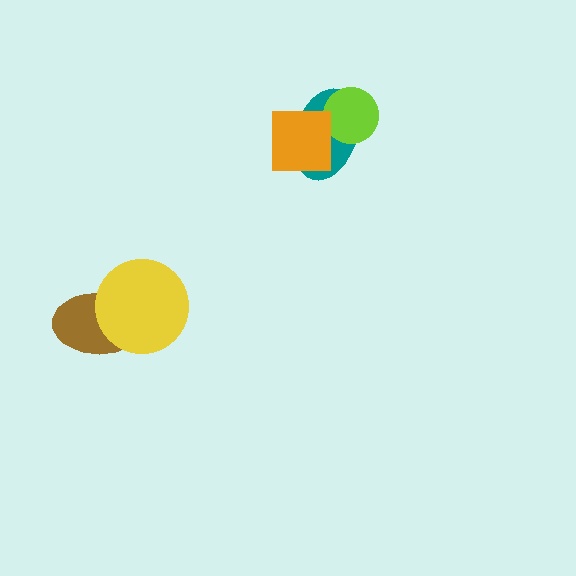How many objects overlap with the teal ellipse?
2 objects overlap with the teal ellipse.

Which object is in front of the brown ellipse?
The yellow circle is in front of the brown ellipse.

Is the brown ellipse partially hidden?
Yes, it is partially covered by another shape.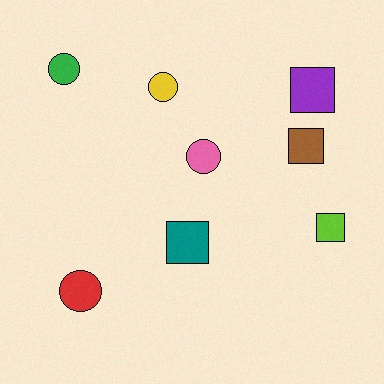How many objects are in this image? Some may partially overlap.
There are 8 objects.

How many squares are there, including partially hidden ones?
There are 4 squares.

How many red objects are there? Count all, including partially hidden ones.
There is 1 red object.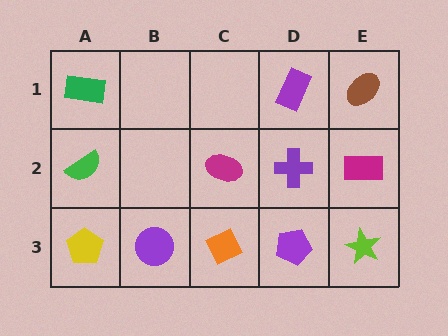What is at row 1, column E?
A brown ellipse.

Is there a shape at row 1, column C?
No, that cell is empty.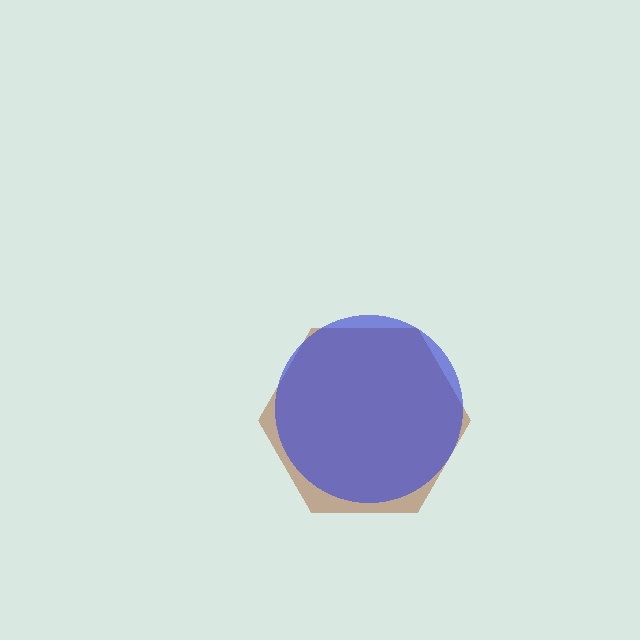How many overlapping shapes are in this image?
There are 2 overlapping shapes in the image.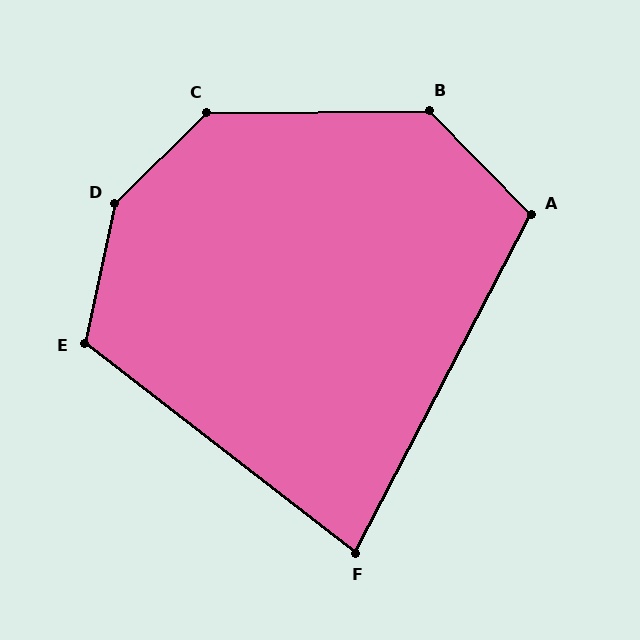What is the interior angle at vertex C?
Approximately 136 degrees (obtuse).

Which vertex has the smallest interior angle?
F, at approximately 80 degrees.